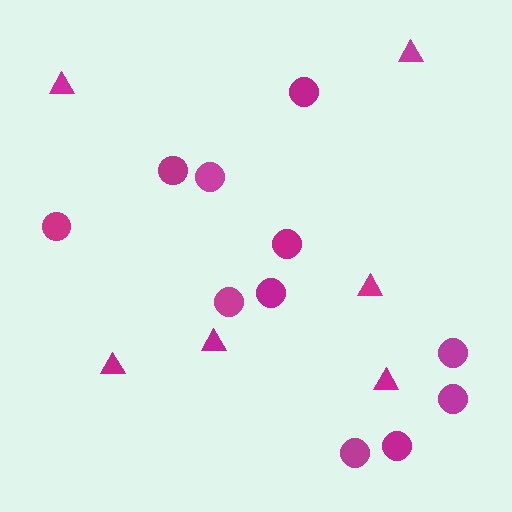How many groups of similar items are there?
There are 2 groups: one group of circles (11) and one group of triangles (6).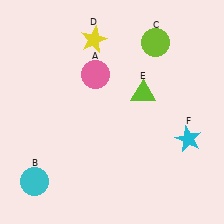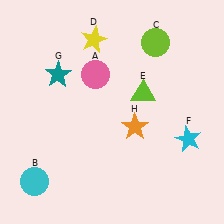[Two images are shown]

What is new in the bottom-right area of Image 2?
An orange star (H) was added in the bottom-right area of Image 2.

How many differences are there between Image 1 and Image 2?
There are 2 differences between the two images.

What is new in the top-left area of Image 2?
A teal star (G) was added in the top-left area of Image 2.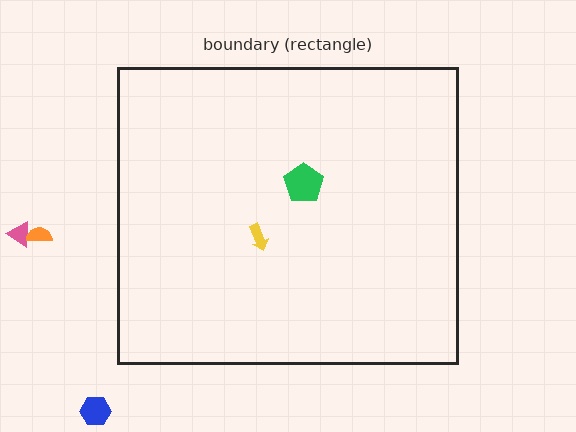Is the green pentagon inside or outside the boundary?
Inside.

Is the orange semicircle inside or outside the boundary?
Outside.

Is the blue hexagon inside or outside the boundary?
Outside.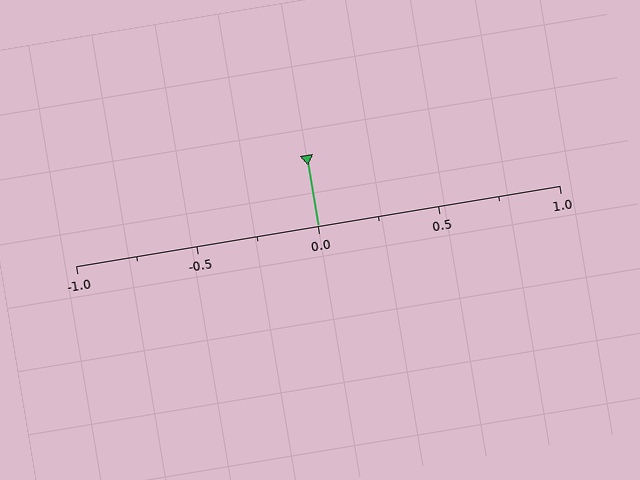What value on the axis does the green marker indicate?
The marker indicates approximately 0.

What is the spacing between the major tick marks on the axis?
The major ticks are spaced 0.5 apart.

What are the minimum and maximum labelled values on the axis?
The axis runs from -1.0 to 1.0.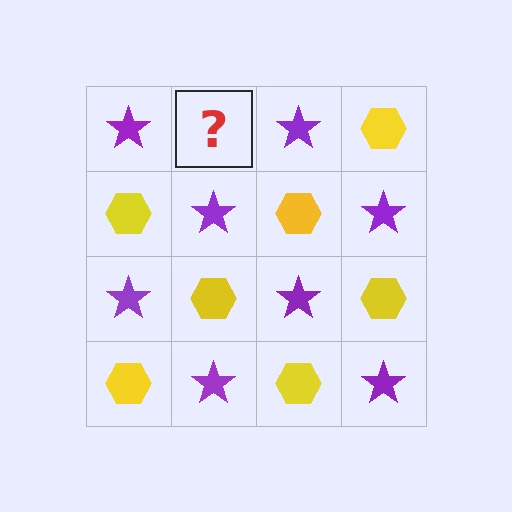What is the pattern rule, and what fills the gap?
The rule is that it alternates purple star and yellow hexagon in a checkerboard pattern. The gap should be filled with a yellow hexagon.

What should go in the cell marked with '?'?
The missing cell should contain a yellow hexagon.